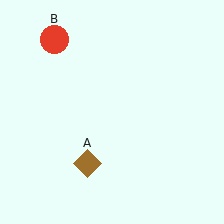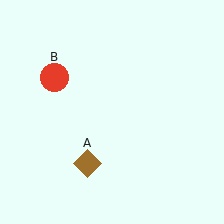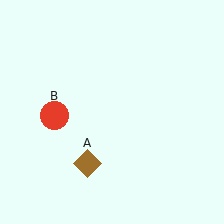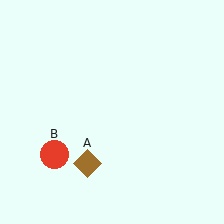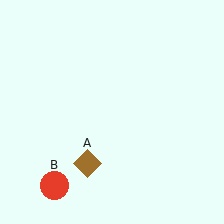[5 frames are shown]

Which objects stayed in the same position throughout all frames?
Brown diamond (object A) remained stationary.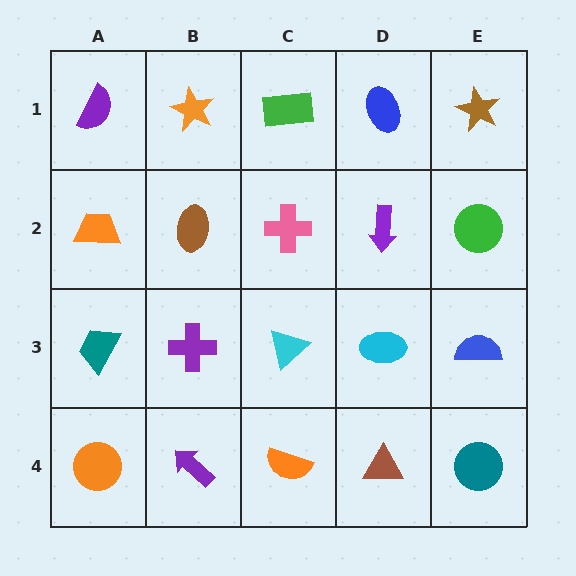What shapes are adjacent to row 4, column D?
A cyan ellipse (row 3, column D), an orange semicircle (row 4, column C), a teal circle (row 4, column E).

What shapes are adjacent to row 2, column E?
A brown star (row 1, column E), a blue semicircle (row 3, column E), a purple arrow (row 2, column D).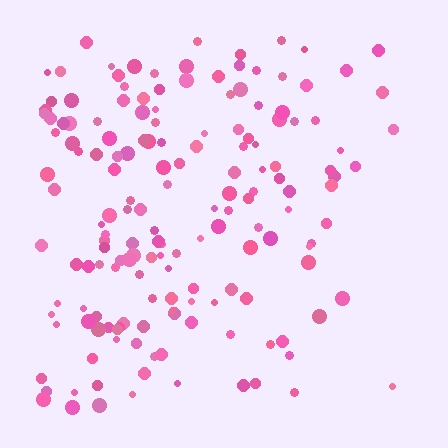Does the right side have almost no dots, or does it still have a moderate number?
Still a moderate number, just noticeably fewer than the left.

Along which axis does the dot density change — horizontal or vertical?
Horizontal.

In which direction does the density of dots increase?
From right to left, with the left side densest.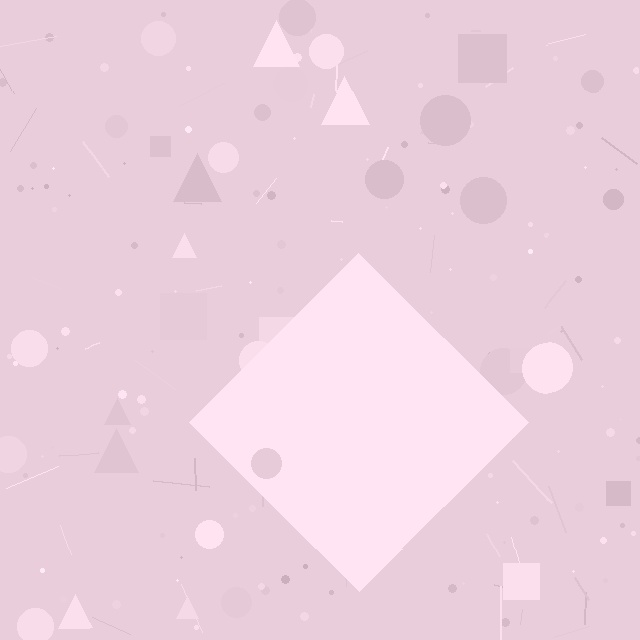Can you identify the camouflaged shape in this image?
The camouflaged shape is a diamond.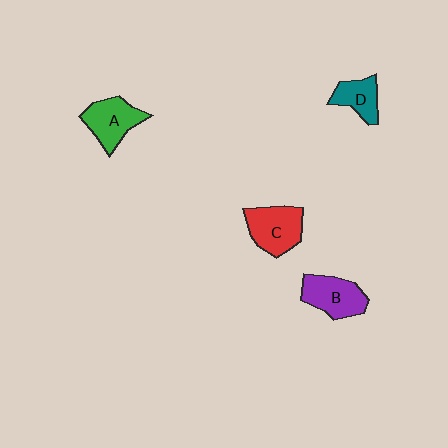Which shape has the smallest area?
Shape D (teal).